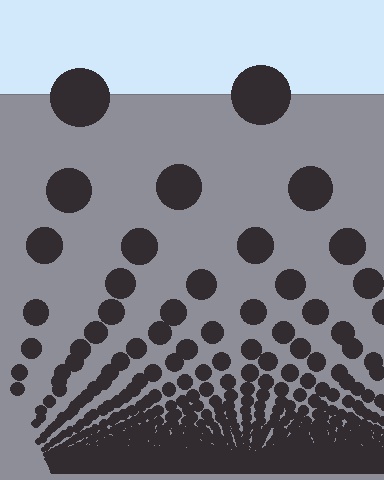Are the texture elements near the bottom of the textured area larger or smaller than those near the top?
Smaller. The gradient is inverted — elements near the bottom are smaller and denser.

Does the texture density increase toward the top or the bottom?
Density increases toward the bottom.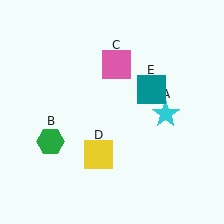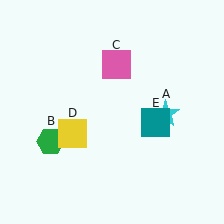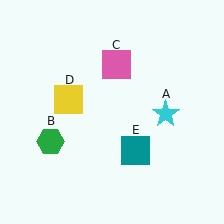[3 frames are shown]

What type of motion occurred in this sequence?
The yellow square (object D), teal square (object E) rotated clockwise around the center of the scene.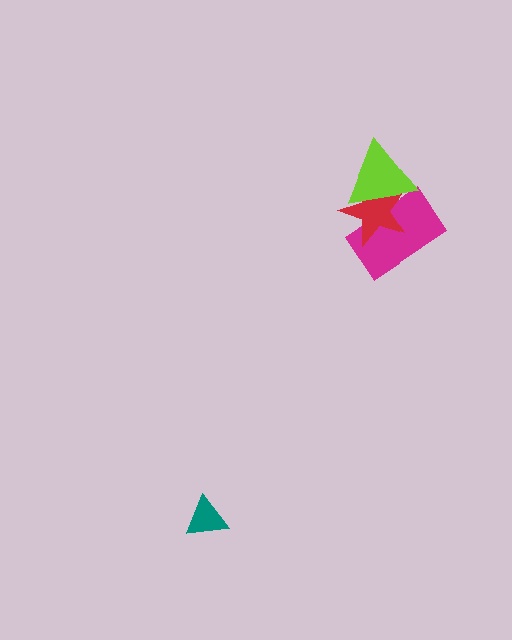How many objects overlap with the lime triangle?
2 objects overlap with the lime triangle.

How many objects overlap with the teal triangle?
0 objects overlap with the teal triangle.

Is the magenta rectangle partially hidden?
Yes, it is partially covered by another shape.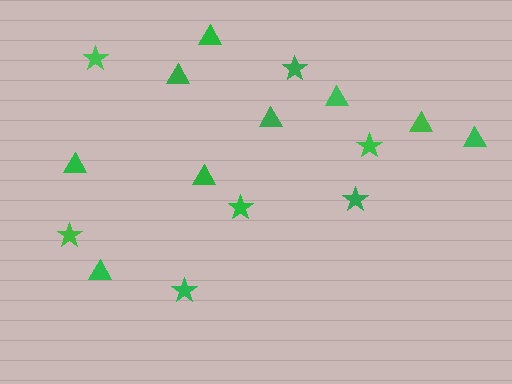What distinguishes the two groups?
There are 2 groups: one group of stars (7) and one group of triangles (9).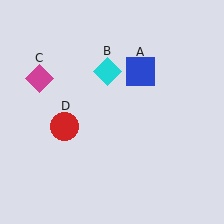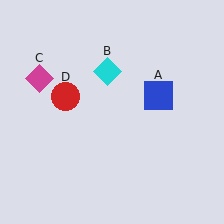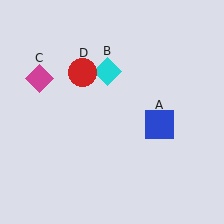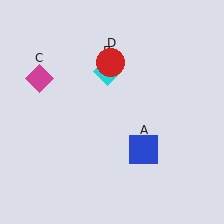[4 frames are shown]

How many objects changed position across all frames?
2 objects changed position: blue square (object A), red circle (object D).